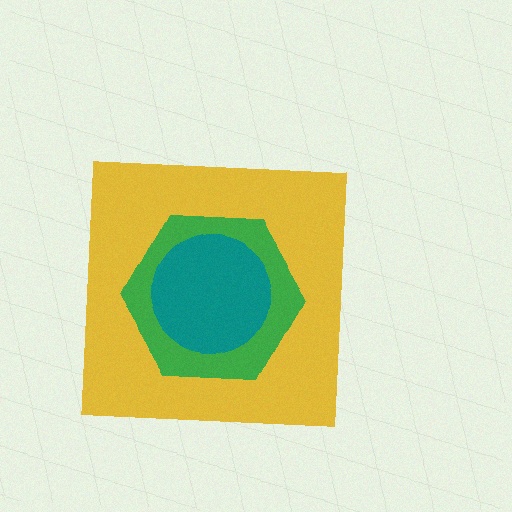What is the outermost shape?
The yellow square.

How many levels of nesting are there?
3.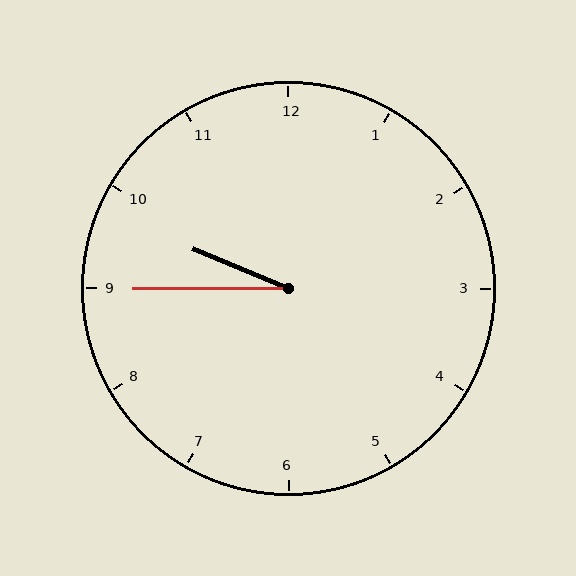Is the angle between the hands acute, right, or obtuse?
It is acute.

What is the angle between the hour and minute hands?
Approximately 22 degrees.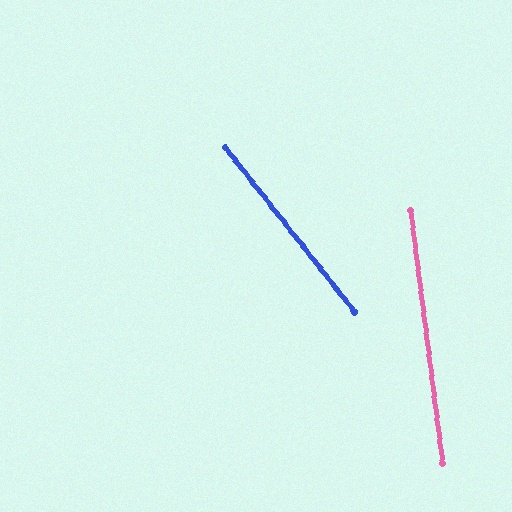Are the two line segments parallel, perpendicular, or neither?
Neither parallel nor perpendicular — they differ by about 31°.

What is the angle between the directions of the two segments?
Approximately 31 degrees.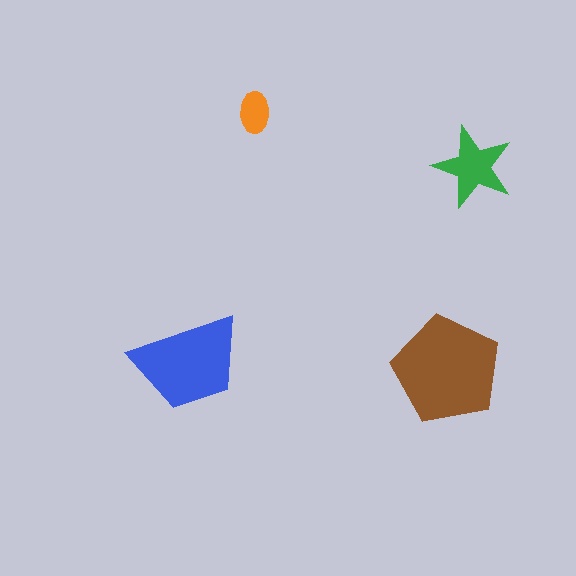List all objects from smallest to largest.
The orange ellipse, the green star, the blue trapezoid, the brown pentagon.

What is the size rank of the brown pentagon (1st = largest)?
1st.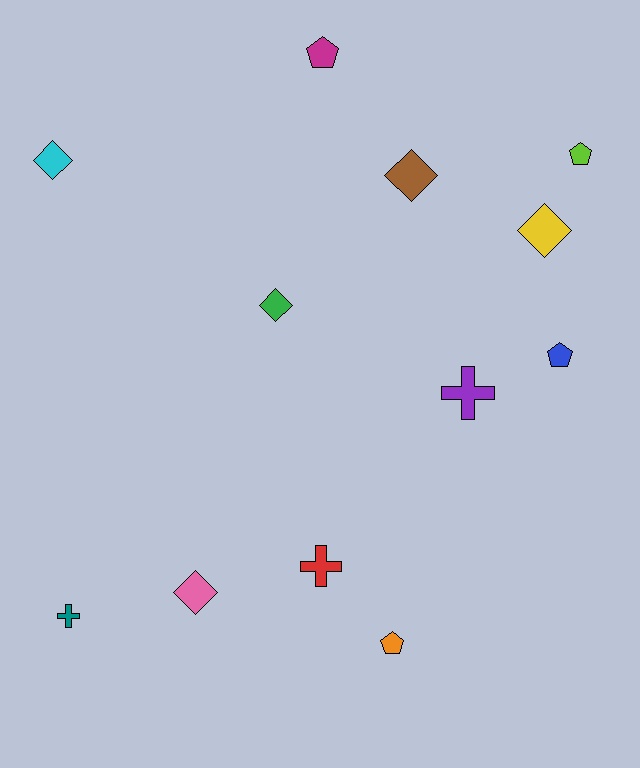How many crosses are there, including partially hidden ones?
There are 3 crosses.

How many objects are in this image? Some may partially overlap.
There are 12 objects.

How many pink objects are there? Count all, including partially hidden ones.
There is 1 pink object.